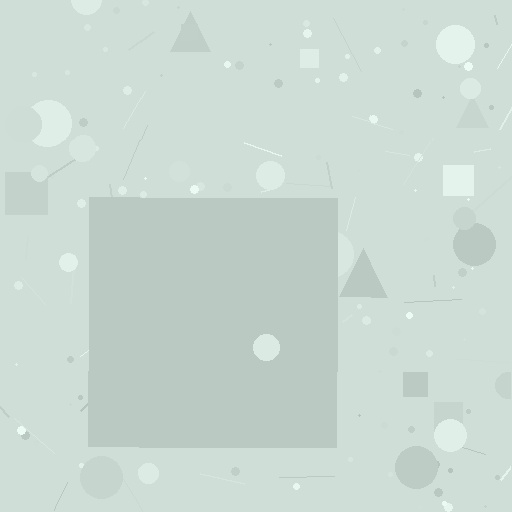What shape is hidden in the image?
A square is hidden in the image.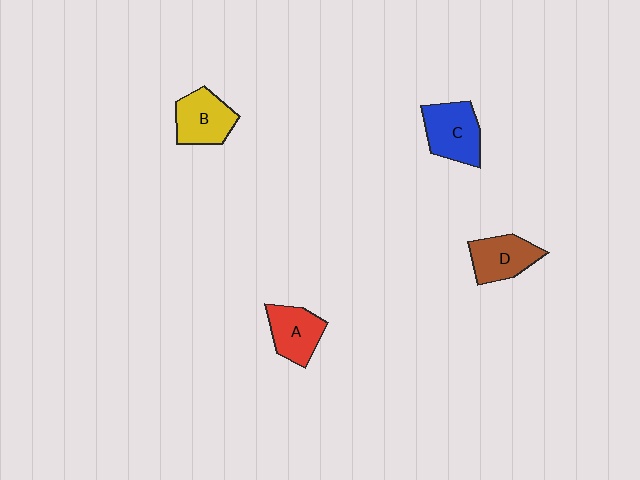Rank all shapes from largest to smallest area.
From largest to smallest: C (blue), B (yellow), D (brown), A (red).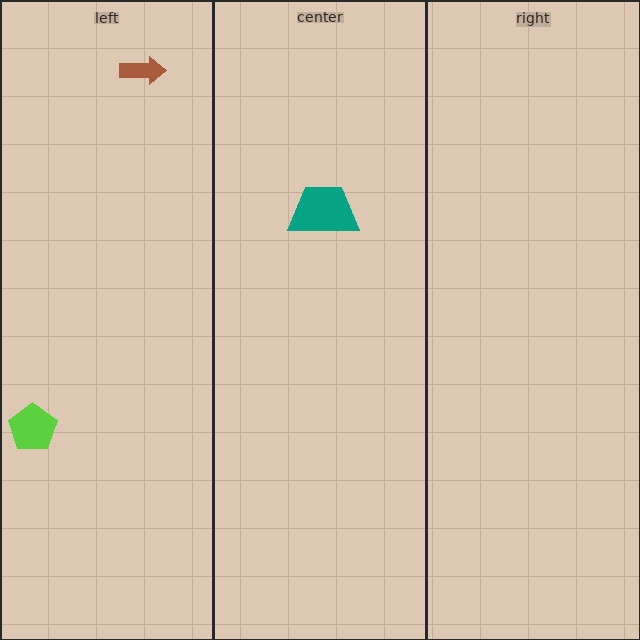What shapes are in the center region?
The teal trapezoid.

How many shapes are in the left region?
2.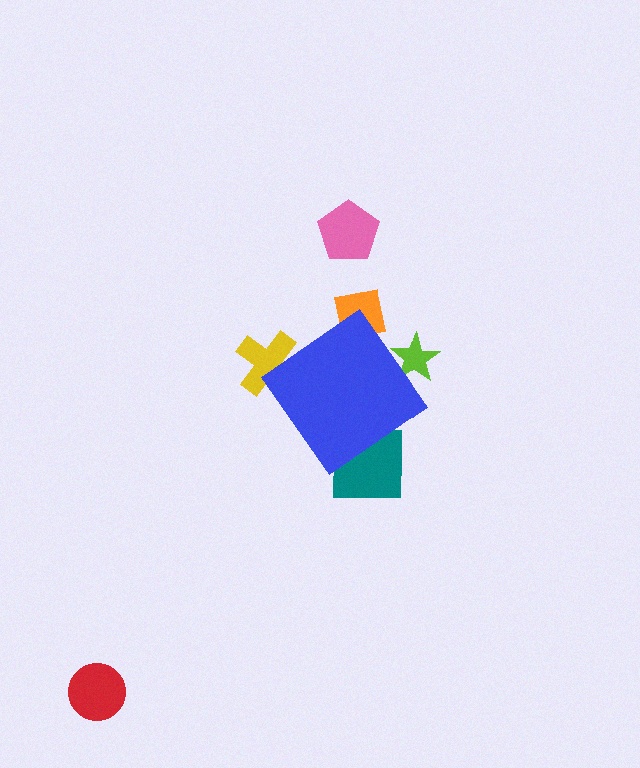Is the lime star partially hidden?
Yes, the lime star is partially hidden behind the blue diamond.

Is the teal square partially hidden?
Yes, the teal square is partially hidden behind the blue diamond.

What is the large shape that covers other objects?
A blue diamond.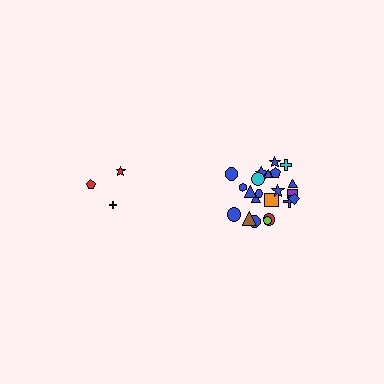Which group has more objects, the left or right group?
The right group.